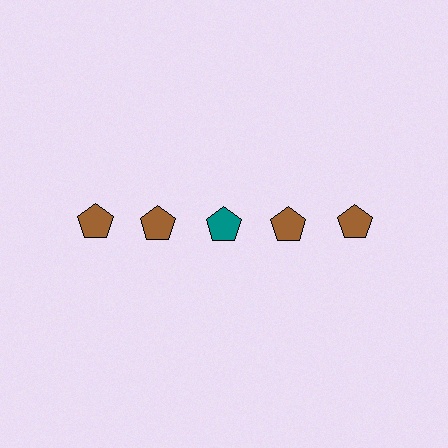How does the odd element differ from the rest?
It has a different color: teal instead of brown.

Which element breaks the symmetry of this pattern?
The teal pentagon in the top row, center column breaks the symmetry. All other shapes are brown pentagons.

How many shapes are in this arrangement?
There are 5 shapes arranged in a grid pattern.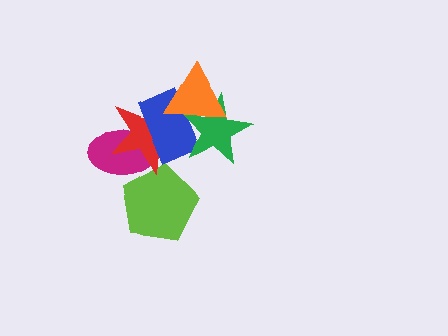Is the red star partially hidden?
Yes, it is partially covered by another shape.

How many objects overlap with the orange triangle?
3 objects overlap with the orange triangle.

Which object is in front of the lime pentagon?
The red star is in front of the lime pentagon.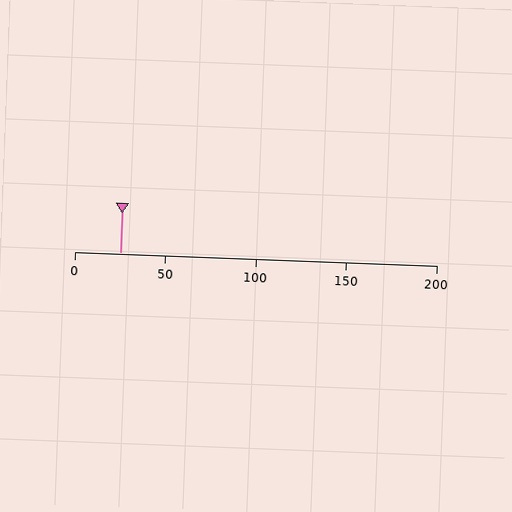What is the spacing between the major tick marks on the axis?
The major ticks are spaced 50 apart.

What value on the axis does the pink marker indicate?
The marker indicates approximately 25.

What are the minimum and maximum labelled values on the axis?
The axis runs from 0 to 200.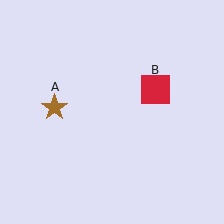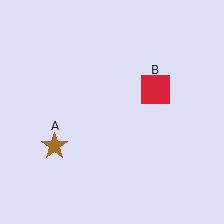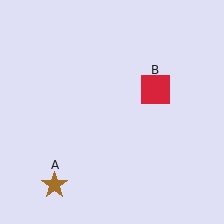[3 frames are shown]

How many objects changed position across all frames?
1 object changed position: brown star (object A).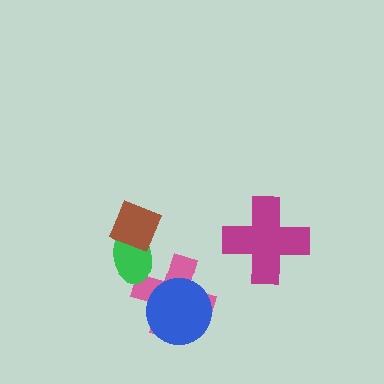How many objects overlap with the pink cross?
2 objects overlap with the pink cross.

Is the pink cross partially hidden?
Yes, it is partially covered by another shape.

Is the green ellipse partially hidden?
Yes, it is partially covered by another shape.